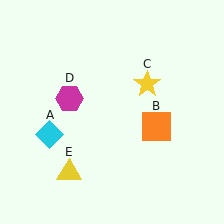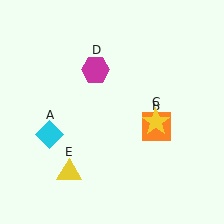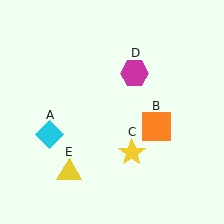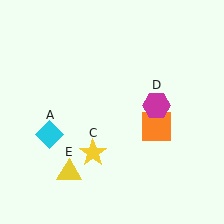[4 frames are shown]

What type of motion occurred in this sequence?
The yellow star (object C), magenta hexagon (object D) rotated clockwise around the center of the scene.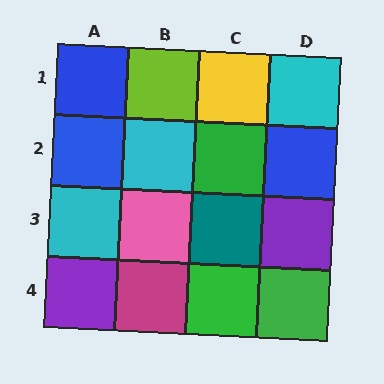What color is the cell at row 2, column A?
Blue.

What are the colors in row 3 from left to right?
Cyan, pink, teal, purple.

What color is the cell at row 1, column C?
Yellow.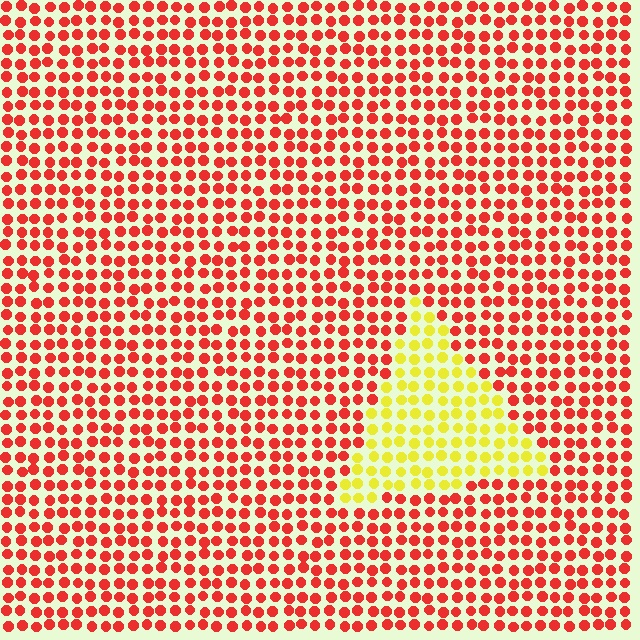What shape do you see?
I see a triangle.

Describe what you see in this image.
The image is filled with small red elements in a uniform arrangement. A triangle-shaped region is visible where the elements are tinted to a slightly different hue, forming a subtle color boundary.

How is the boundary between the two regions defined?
The boundary is defined purely by a slight shift in hue (about 61 degrees). Spacing, size, and orientation are identical on both sides.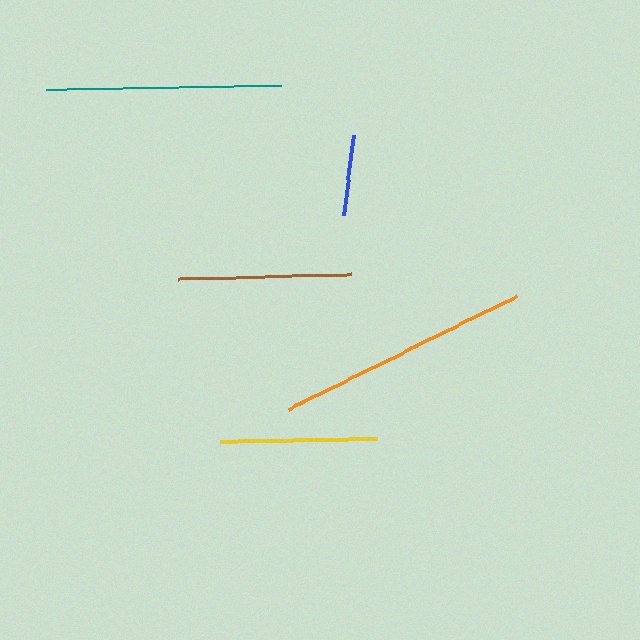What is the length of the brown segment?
The brown segment is approximately 173 pixels long.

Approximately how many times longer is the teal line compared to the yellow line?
The teal line is approximately 1.5 times the length of the yellow line.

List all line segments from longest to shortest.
From longest to shortest: orange, teal, brown, yellow, blue.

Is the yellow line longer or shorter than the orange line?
The orange line is longer than the yellow line.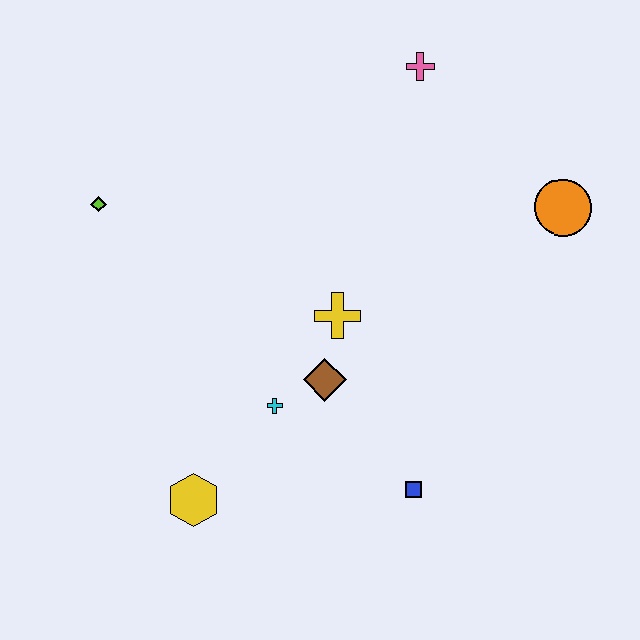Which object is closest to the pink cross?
The orange circle is closest to the pink cross.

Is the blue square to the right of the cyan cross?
Yes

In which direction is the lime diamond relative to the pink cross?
The lime diamond is to the left of the pink cross.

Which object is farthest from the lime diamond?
The orange circle is farthest from the lime diamond.